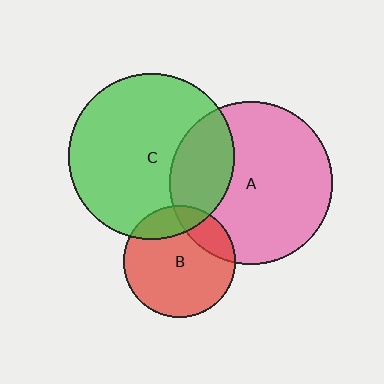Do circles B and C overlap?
Yes.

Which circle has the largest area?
Circle C (green).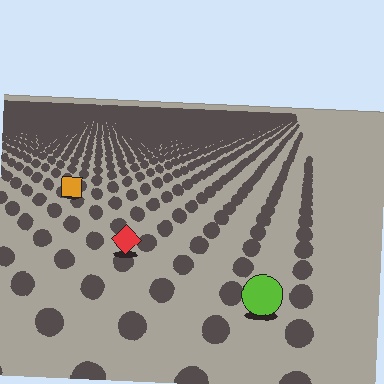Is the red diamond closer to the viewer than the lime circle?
No. The lime circle is closer — you can tell from the texture gradient: the ground texture is coarser near it.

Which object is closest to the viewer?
The lime circle is closest. The texture marks near it are larger and more spread out.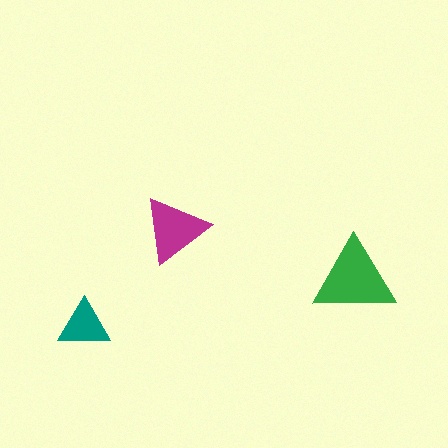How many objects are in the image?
There are 3 objects in the image.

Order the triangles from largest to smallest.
the green one, the magenta one, the teal one.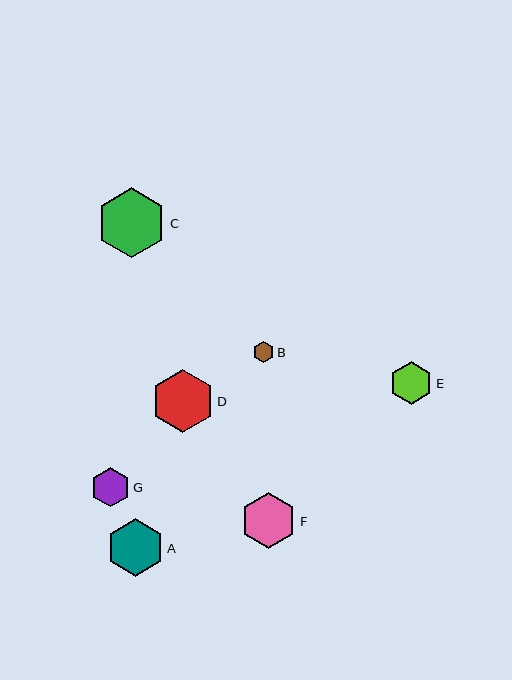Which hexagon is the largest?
Hexagon C is the largest with a size of approximately 70 pixels.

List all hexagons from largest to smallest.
From largest to smallest: C, D, A, F, E, G, B.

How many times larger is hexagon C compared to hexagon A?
Hexagon C is approximately 1.2 times the size of hexagon A.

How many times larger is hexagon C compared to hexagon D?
Hexagon C is approximately 1.1 times the size of hexagon D.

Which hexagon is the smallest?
Hexagon B is the smallest with a size of approximately 21 pixels.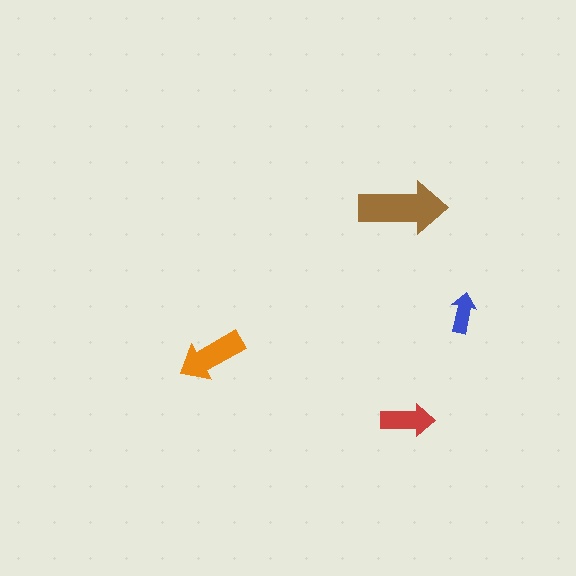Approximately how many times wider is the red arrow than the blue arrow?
About 1.5 times wider.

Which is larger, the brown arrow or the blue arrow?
The brown one.